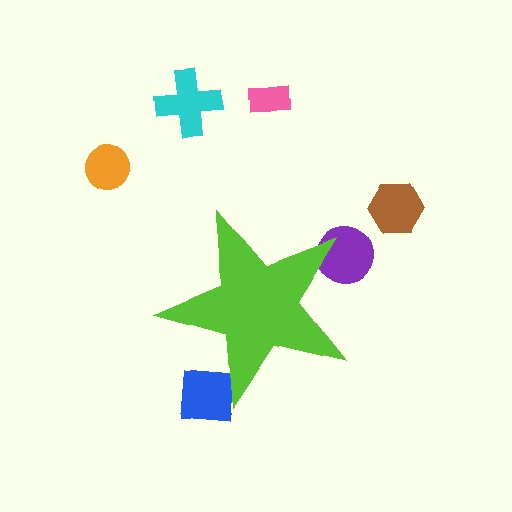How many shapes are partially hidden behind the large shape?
2 shapes are partially hidden.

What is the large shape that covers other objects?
A lime star.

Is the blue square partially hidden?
Yes, the blue square is partially hidden behind the lime star.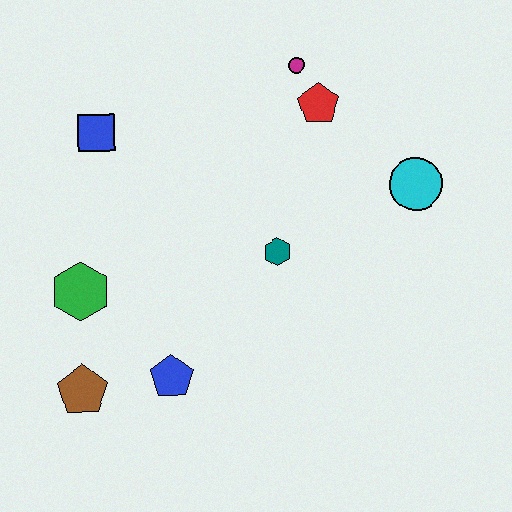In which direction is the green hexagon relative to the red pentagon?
The green hexagon is to the left of the red pentagon.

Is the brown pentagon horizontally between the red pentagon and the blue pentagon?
No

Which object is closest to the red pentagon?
The magenta circle is closest to the red pentagon.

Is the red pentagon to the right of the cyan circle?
No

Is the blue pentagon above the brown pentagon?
Yes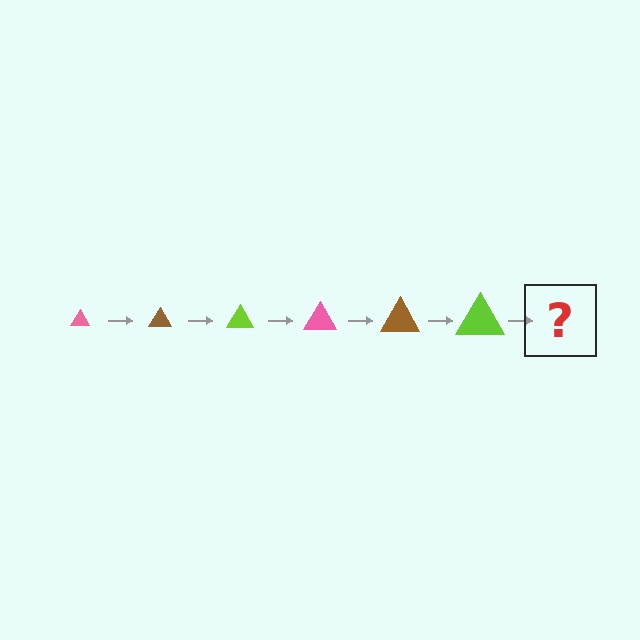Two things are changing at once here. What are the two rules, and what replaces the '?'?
The two rules are that the triangle grows larger each step and the color cycles through pink, brown, and lime. The '?' should be a pink triangle, larger than the previous one.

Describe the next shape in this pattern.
It should be a pink triangle, larger than the previous one.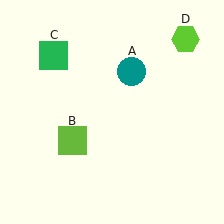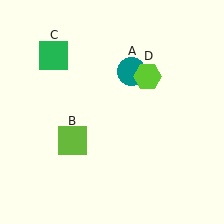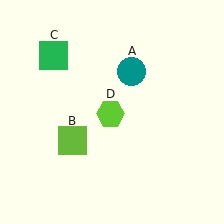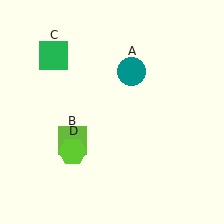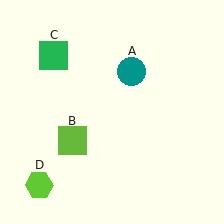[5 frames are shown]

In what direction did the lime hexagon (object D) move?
The lime hexagon (object D) moved down and to the left.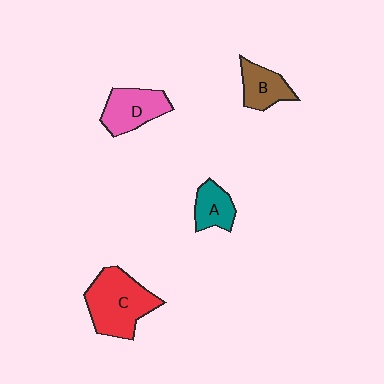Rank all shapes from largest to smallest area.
From largest to smallest: C (red), D (pink), B (brown), A (teal).